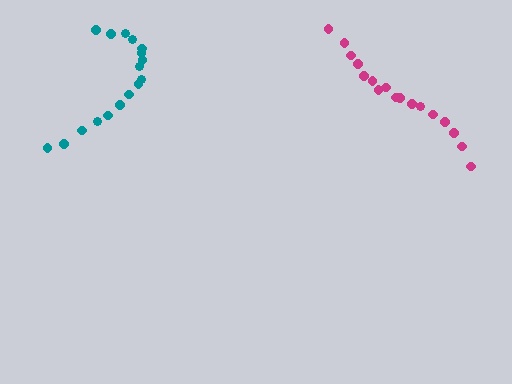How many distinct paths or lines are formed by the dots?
There are 2 distinct paths.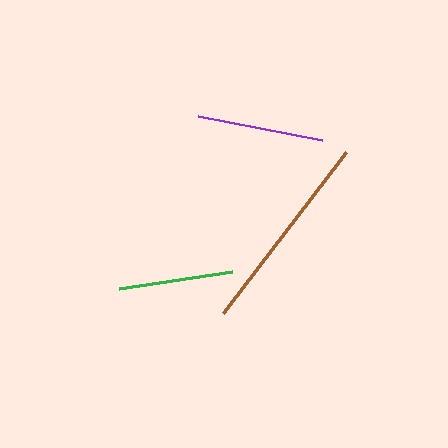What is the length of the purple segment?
The purple segment is approximately 125 pixels long.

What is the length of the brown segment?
The brown segment is approximately 203 pixels long.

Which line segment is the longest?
The brown line is the longest at approximately 203 pixels.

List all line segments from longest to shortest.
From longest to shortest: brown, purple, green.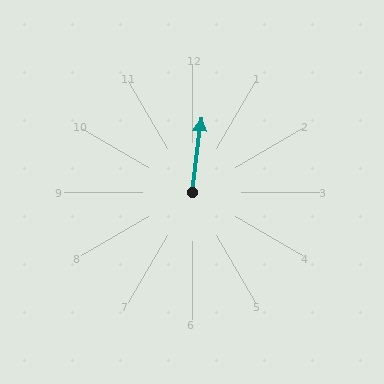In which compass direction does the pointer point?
North.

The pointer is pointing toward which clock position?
Roughly 12 o'clock.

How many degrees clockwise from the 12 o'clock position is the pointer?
Approximately 7 degrees.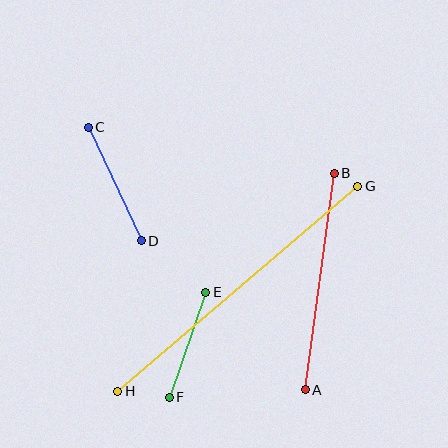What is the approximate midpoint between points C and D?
The midpoint is at approximately (115, 184) pixels.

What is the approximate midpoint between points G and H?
The midpoint is at approximately (238, 289) pixels.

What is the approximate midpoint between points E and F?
The midpoint is at approximately (188, 345) pixels.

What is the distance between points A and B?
The distance is approximately 219 pixels.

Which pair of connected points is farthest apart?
Points G and H are farthest apart.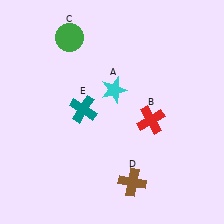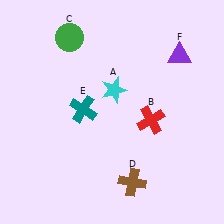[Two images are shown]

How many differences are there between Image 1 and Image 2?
There is 1 difference between the two images.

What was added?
A purple triangle (F) was added in Image 2.